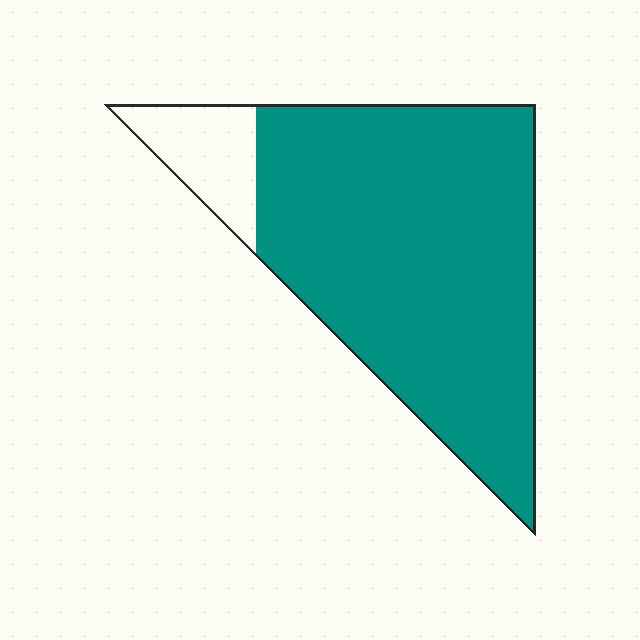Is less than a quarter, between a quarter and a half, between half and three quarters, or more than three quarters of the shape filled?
More than three quarters.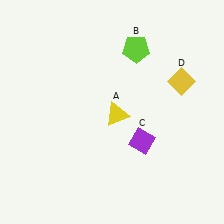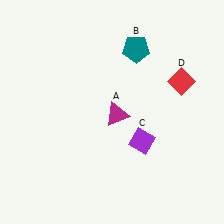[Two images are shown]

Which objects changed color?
A changed from yellow to magenta. B changed from lime to teal. D changed from yellow to red.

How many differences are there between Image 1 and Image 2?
There are 3 differences between the two images.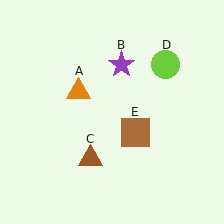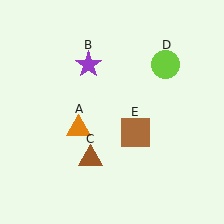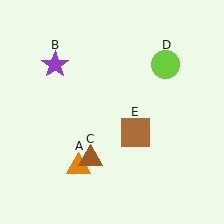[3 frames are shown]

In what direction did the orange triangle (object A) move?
The orange triangle (object A) moved down.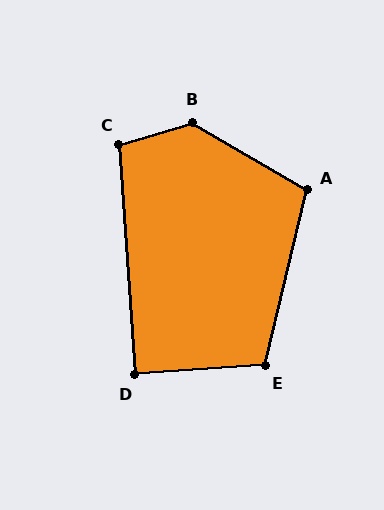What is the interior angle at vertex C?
Approximately 103 degrees (obtuse).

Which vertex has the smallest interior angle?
D, at approximately 90 degrees.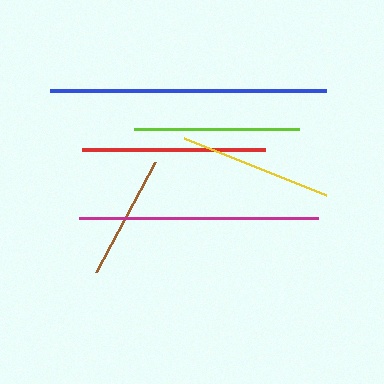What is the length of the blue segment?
The blue segment is approximately 276 pixels long.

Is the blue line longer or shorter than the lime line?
The blue line is longer than the lime line.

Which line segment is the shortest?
The brown line is the shortest at approximately 125 pixels.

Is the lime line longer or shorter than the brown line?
The lime line is longer than the brown line.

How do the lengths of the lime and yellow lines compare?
The lime and yellow lines are approximately the same length.